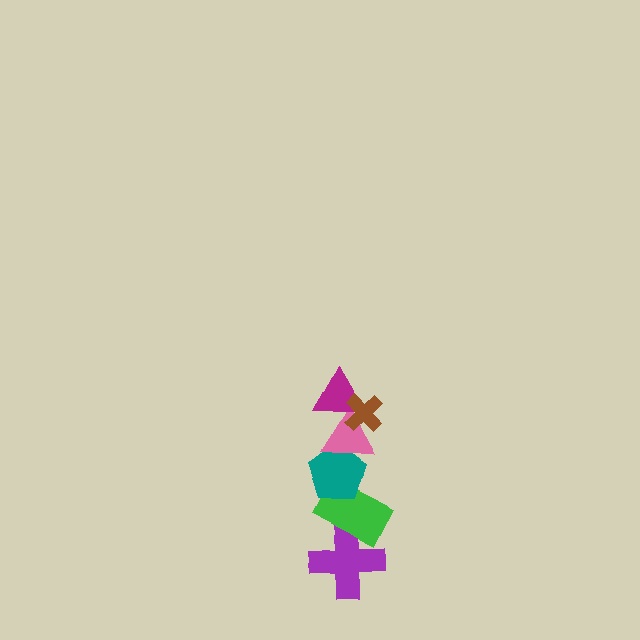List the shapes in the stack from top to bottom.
From top to bottom: the brown cross, the magenta triangle, the pink triangle, the teal pentagon, the green rectangle, the purple cross.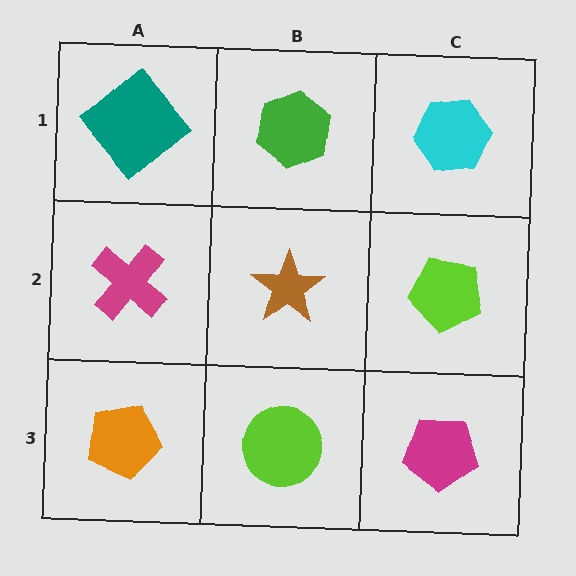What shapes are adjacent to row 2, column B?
A green hexagon (row 1, column B), a lime circle (row 3, column B), a magenta cross (row 2, column A), a lime pentagon (row 2, column C).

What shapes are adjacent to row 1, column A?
A magenta cross (row 2, column A), a green hexagon (row 1, column B).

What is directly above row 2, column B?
A green hexagon.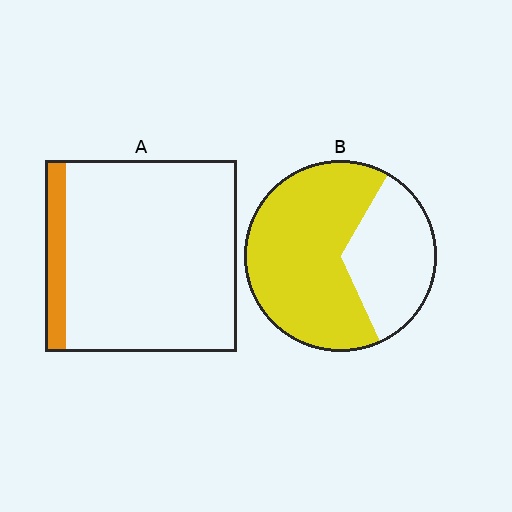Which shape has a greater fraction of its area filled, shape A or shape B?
Shape B.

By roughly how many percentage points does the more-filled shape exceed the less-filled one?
By roughly 55 percentage points (B over A).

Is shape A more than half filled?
No.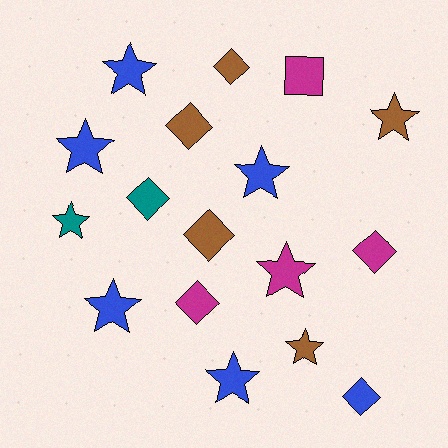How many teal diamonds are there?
There is 1 teal diamond.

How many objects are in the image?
There are 17 objects.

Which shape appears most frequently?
Star, with 9 objects.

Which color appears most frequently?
Blue, with 6 objects.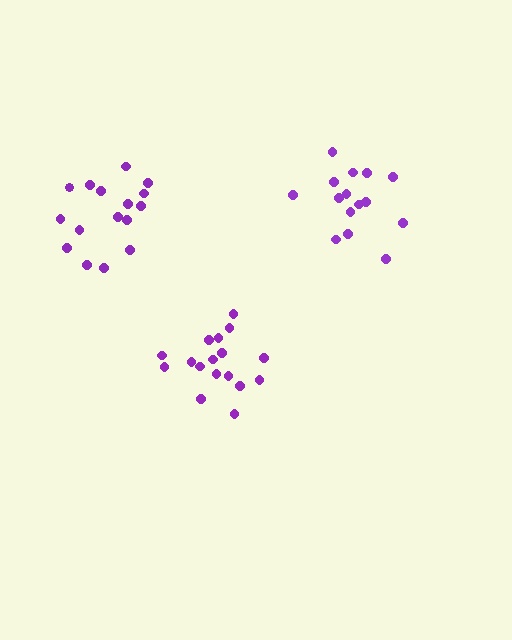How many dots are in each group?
Group 1: 17 dots, Group 2: 15 dots, Group 3: 16 dots (48 total).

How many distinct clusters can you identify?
There are 3 distinct clusters.